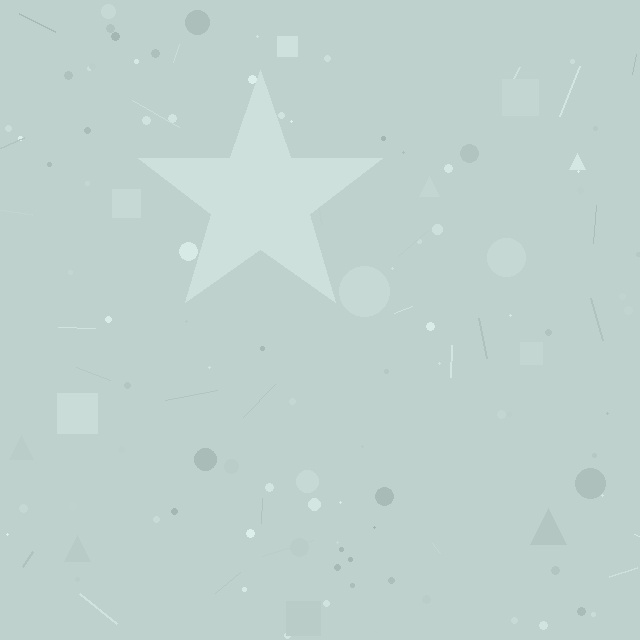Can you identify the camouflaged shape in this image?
The camouflaged shape is a star.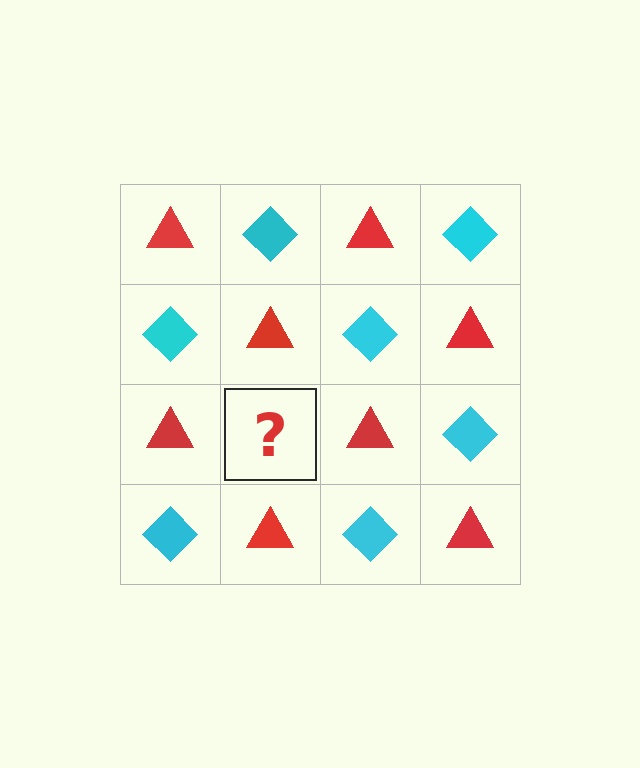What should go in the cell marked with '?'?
The missing cell should contain a cyan diamond.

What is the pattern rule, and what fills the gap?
The rule is that it alternates red triangle and cyan diamond in a checkerboard pattern. The gap should be filled with a cyan diamond.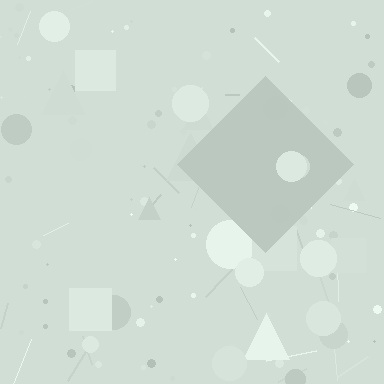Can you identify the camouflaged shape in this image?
The camouflaged shape is a diamond.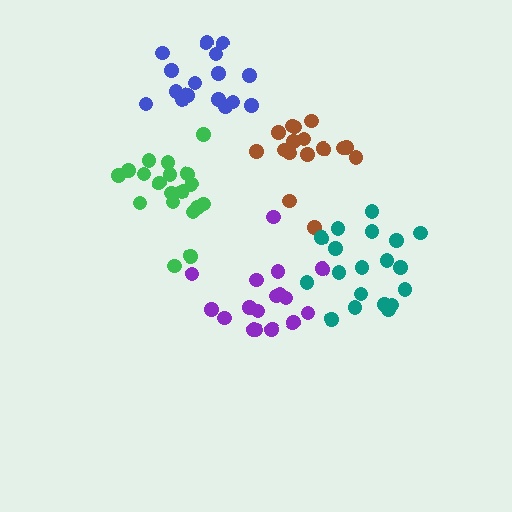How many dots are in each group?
Group 1: 16 dots, Group 2: 19 dots, Group 3: 19 dots, Group 4: 17 dots, Group 5: 16 dots (87 total).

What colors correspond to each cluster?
The clusters are colored: brown, teal, green, purple, blue.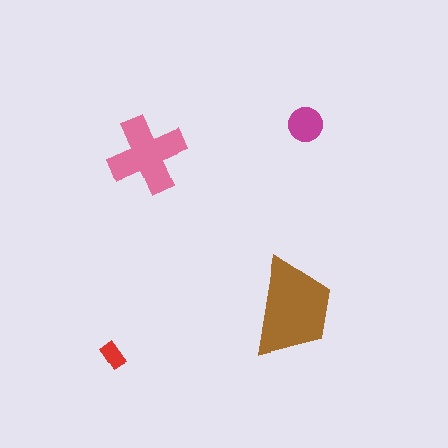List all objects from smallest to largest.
The red rectangle, the magenta circle, the pink cross, the brown trapezoid.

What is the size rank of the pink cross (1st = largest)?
2nd.